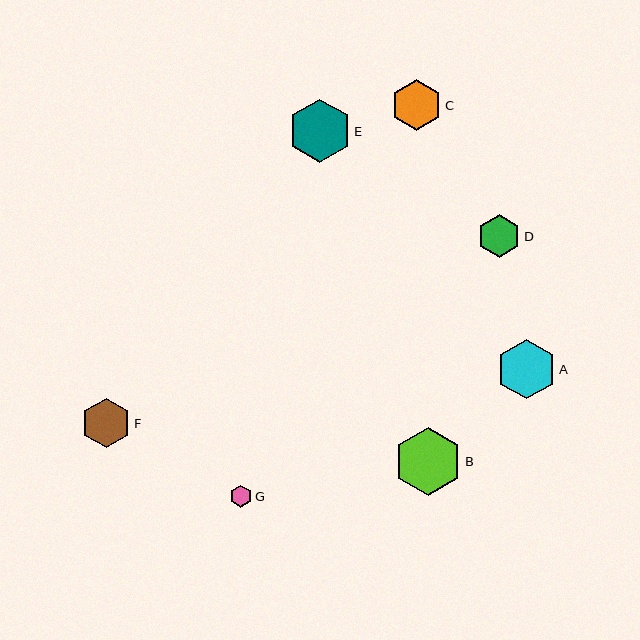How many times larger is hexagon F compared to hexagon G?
Hexagon F is approximately 2.3 times the size of hexagon G.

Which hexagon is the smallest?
Hexagon G is the smallest with a size of approximately 22 pixels.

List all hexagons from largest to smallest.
From largest to smallest: B, E, A, C, F, D, G.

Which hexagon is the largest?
Hexagon B is the largest with a size of approximately 68 pixels.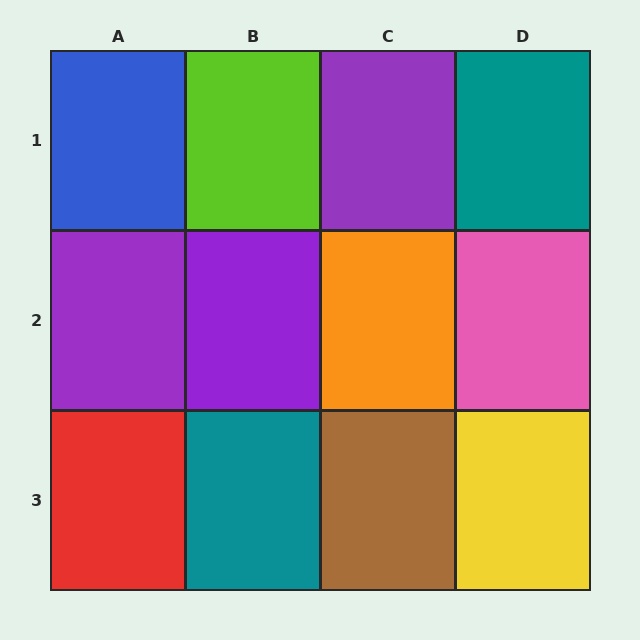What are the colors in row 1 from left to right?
Blue, lime, purple, teal.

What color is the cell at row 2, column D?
Pink.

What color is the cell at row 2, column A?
Purple.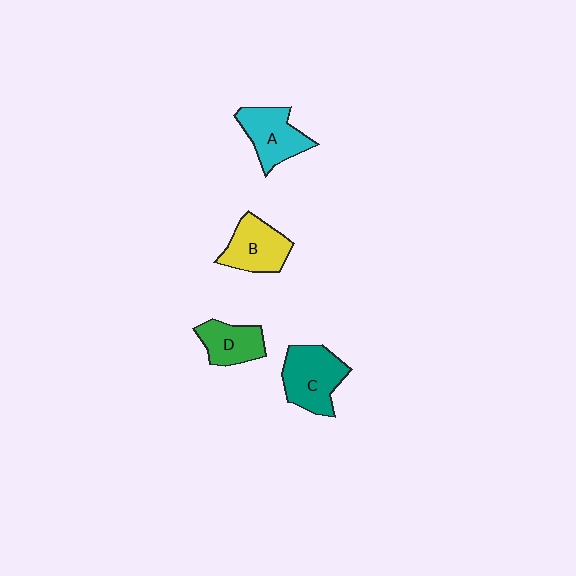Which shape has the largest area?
Shape C (teal).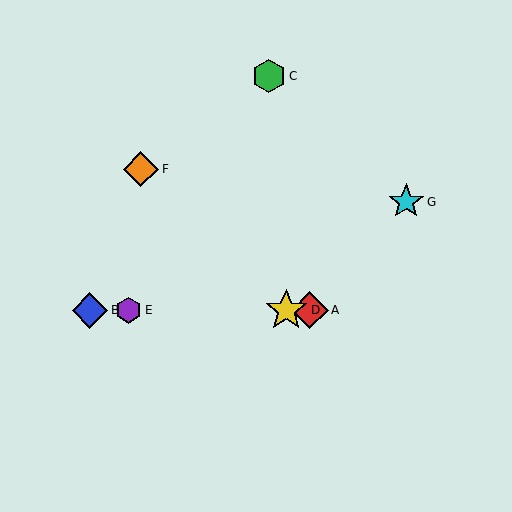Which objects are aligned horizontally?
Objects A, B, D, E are aligned horizontally.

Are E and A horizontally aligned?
Yes, both are at y≈310.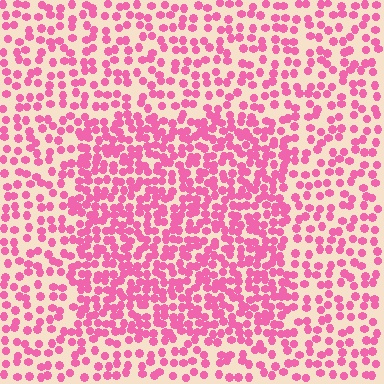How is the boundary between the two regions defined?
The boundary is defined by a change in element density (approximately 1.8x ratio). All elements are the same color, size, and shape.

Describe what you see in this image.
The image contains small pink elements arranged at two different densities. A rectangle-shaped region is visible where the elements are more densely packed than the surrounding area.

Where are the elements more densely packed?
The elements are more densely packed inside the rectangle boundary.